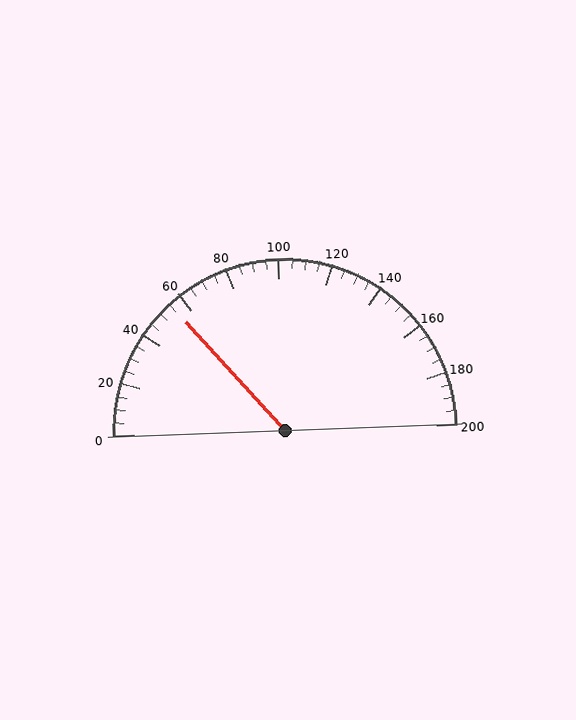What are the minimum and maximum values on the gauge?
The gauge ranges from 0 to 200.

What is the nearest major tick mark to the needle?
The nearest major tick mark is 60.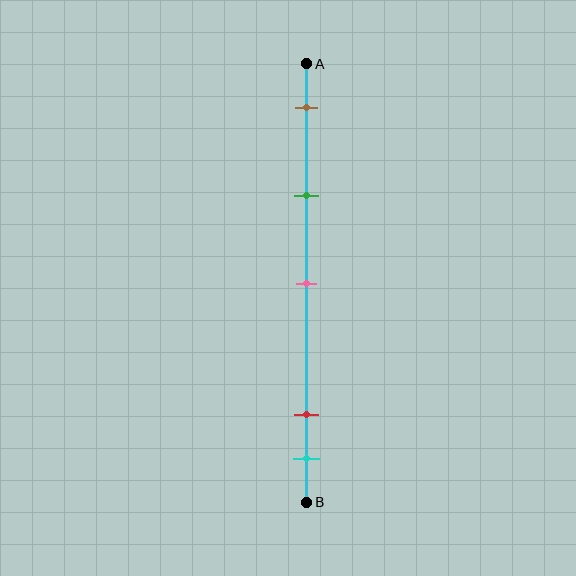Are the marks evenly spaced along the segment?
No, the marks are not evenly spaced.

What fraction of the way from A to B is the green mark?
The green mark is approximately 30% (0.3) of the way from A to B.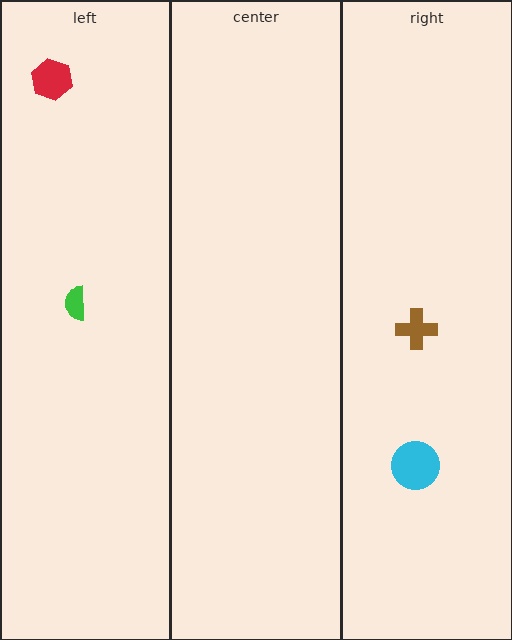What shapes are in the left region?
The red hexagon, the green semicircle.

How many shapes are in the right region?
2.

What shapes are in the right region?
The cyan circle, the brown cross.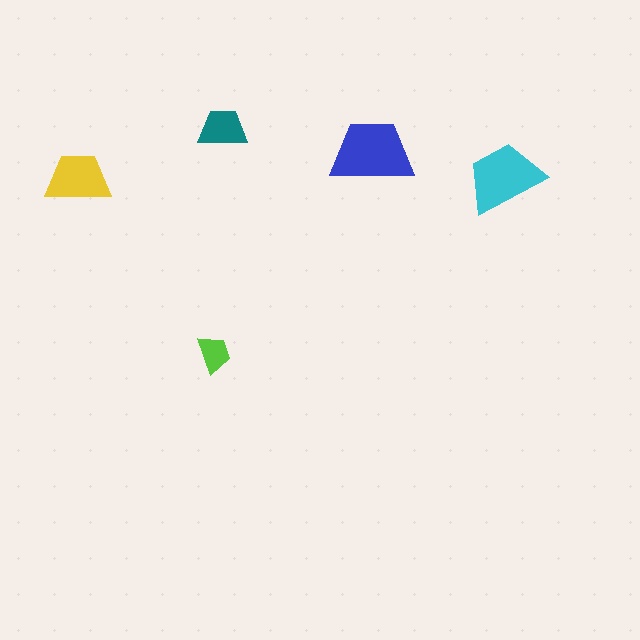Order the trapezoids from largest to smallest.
the blue one, the cyan one, the yellow one, the teal one, the lime one.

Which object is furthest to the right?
The cyan trapezoid is rightmost.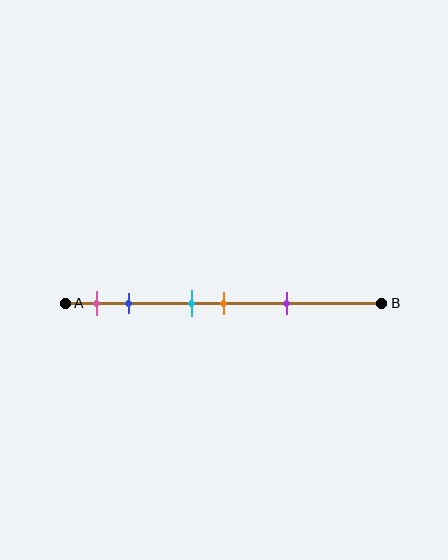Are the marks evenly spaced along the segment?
No, the marks are not evenly spaced.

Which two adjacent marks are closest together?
The cyan and orange marks are the closest adjacent pair.